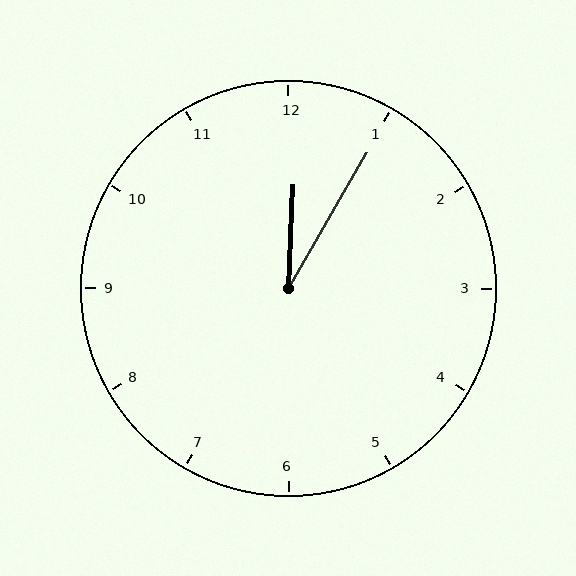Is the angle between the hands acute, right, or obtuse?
It is acute.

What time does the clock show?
12:05.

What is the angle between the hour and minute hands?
Approximately 28 degrees.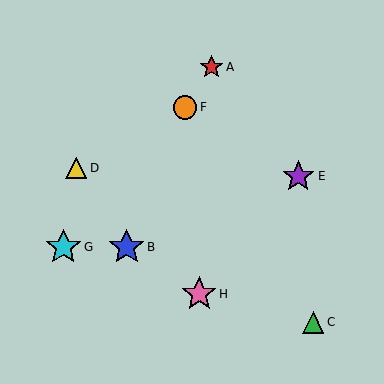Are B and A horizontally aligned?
No, B is at y≈247 and A is at y≈67.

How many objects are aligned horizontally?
2 objects (B, G) are aligned horizontally.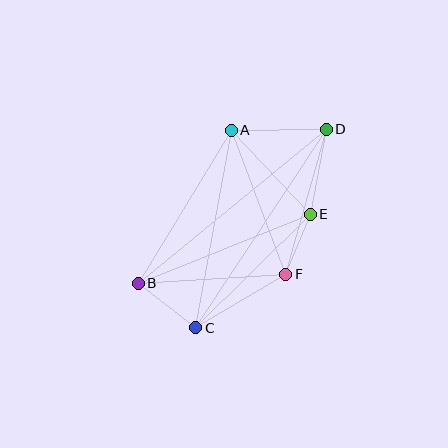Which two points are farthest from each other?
Points B and D are farthest from each other.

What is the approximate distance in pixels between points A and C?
The distance between A and C is approximately 201 pixels.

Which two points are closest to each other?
Points E and F are closest to each other.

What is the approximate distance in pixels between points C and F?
The distance between C and F is approximately 105 pixels.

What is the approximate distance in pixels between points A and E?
The distance between A and E is approximately 115 pixels.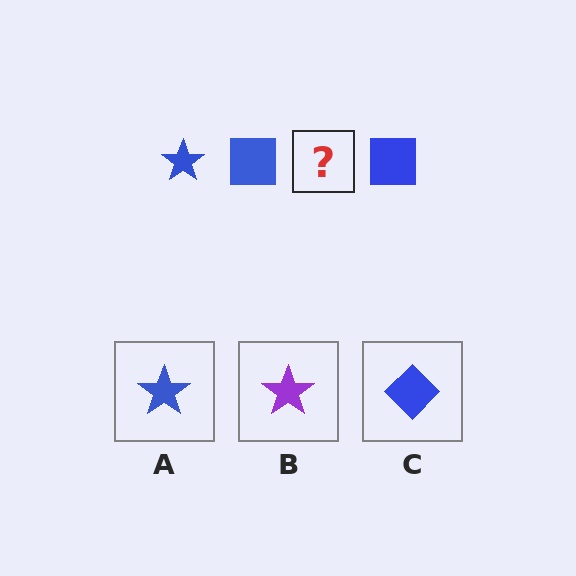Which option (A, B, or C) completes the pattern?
A.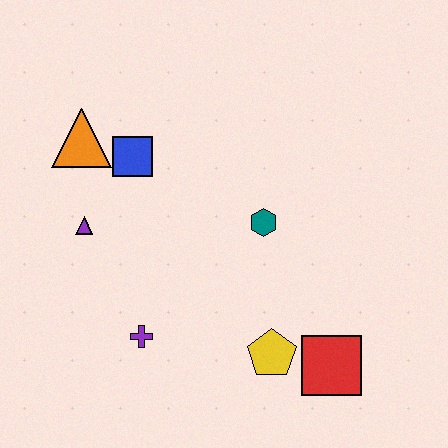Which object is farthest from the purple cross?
The orange triangle is farthest from the purple cross.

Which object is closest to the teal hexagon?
The yellow pentagon is closest to the teal hexagon.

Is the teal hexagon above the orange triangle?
No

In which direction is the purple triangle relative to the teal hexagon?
The purple triangle is to the left of the teal hexagon.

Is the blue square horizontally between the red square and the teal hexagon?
No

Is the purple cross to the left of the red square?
Yes